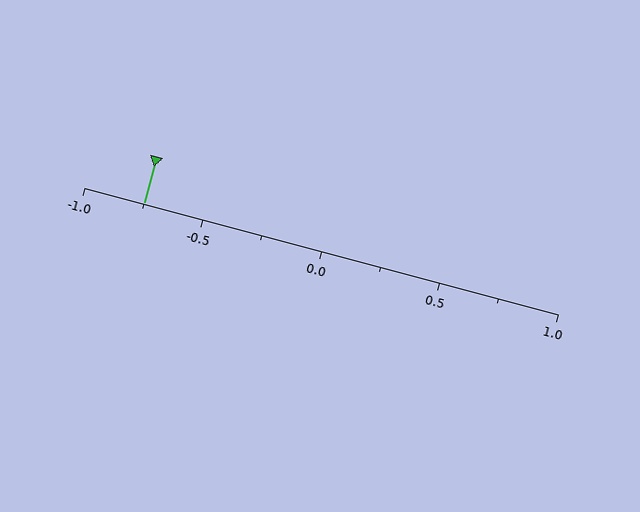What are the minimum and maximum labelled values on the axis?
The axis runs from -1.0 to 1.0.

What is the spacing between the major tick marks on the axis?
The major ticks are spaced 0.5 apart.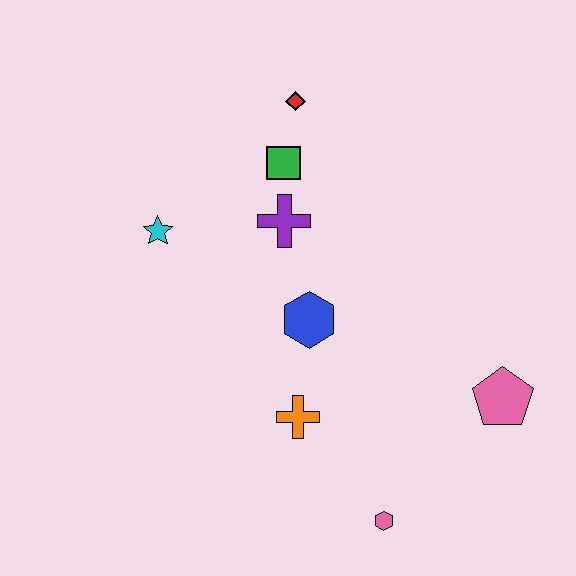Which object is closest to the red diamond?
The green square is closest to the red diamond.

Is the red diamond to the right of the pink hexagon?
No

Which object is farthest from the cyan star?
The pink pentagon is farthest from the cyan star.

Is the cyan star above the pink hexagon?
Yes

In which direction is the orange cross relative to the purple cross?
The orange cross is below the purple cross.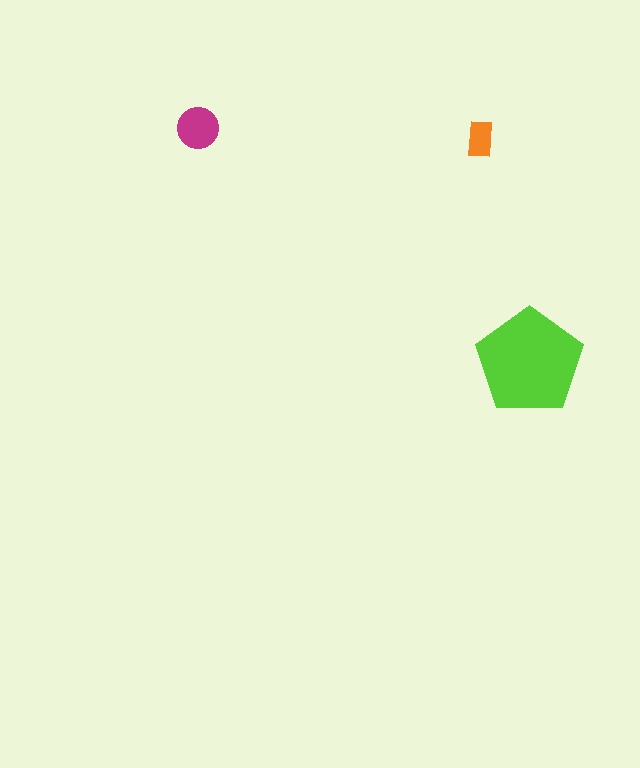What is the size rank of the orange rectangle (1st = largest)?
3rd.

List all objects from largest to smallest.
The lime pentagon, the magenta circle, the orange rectangle.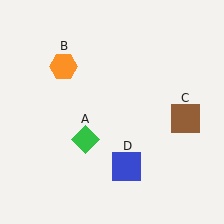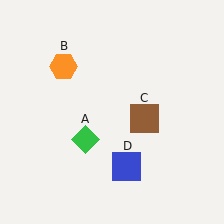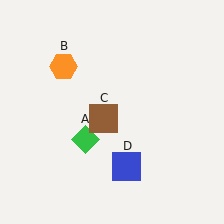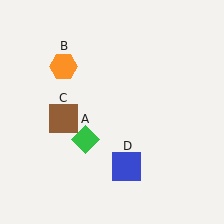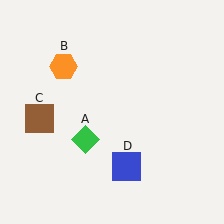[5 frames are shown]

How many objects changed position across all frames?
1 object changed position: brown square (object C).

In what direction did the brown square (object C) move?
The brown square (object C) moved left.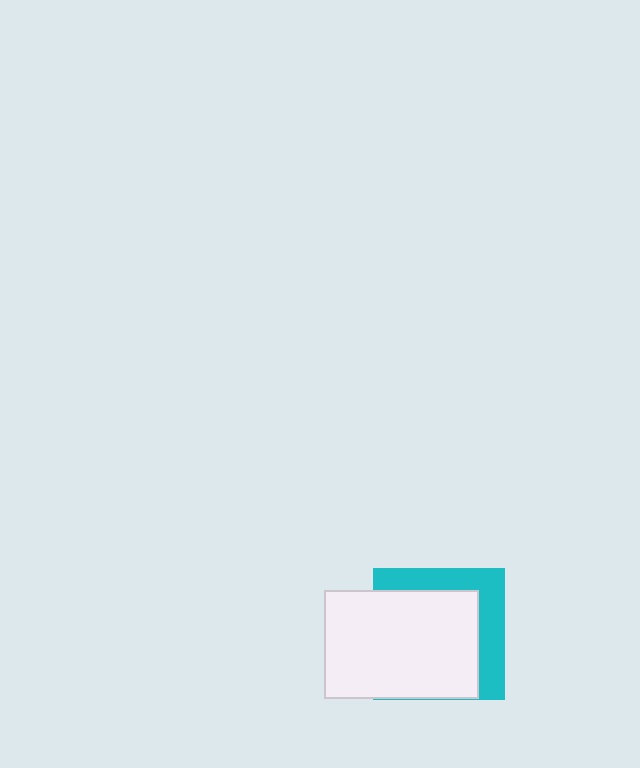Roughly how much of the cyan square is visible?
A small part of it is visible (roughly 33%).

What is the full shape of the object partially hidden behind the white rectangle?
The partially hidden object is a cyan square.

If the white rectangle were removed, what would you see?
You would see the complete cyan square.